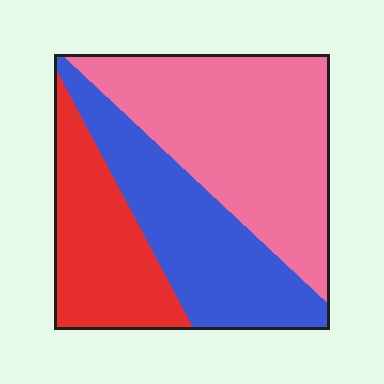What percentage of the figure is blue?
Blue takes up about one third (1/3) of the figure.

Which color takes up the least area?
Red, at roughly 25%.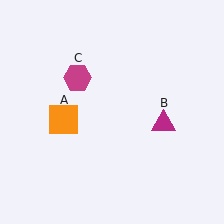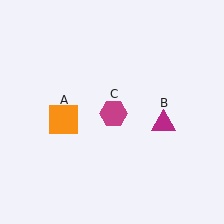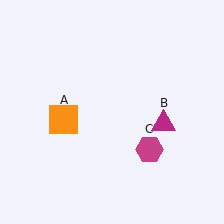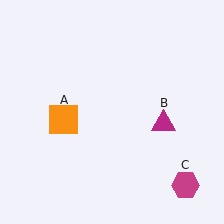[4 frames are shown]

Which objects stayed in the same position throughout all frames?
Orange square (object A) and magenta triangle (object B) remained stationary.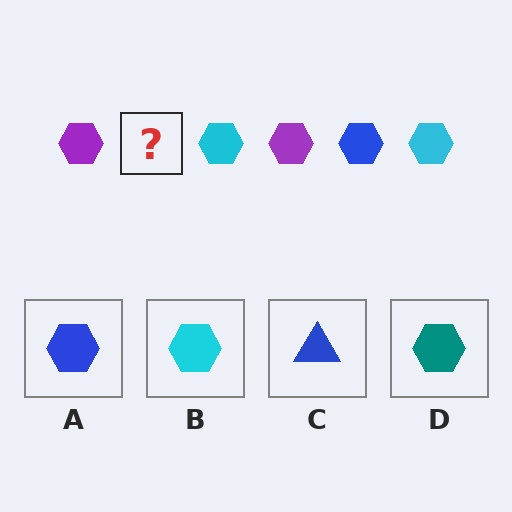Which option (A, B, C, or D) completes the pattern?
A.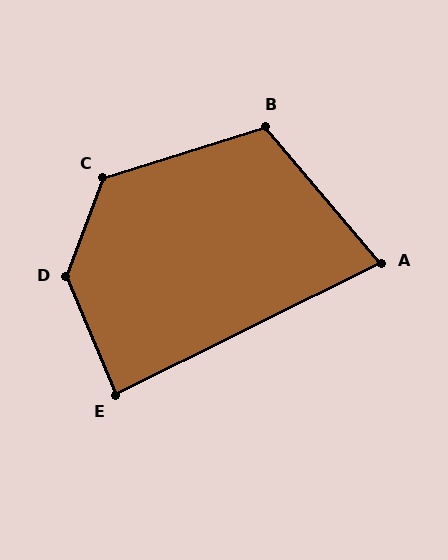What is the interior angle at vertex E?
Approximately 87 degrees (approximately right).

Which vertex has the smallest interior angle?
A, at approximately 76 degrees.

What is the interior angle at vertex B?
Approximately 113 degrees (obtuse).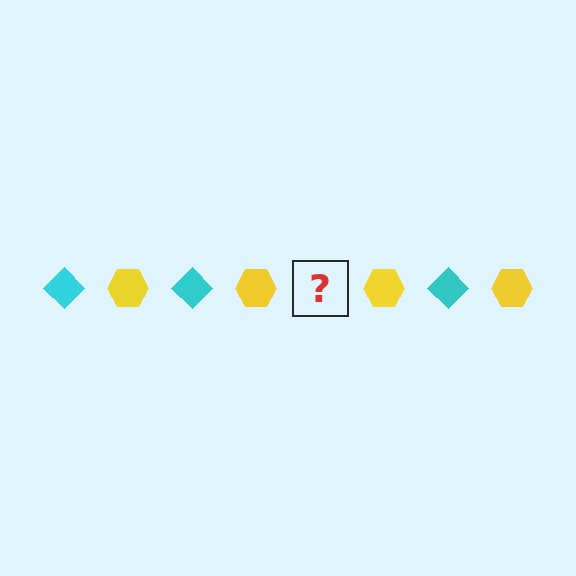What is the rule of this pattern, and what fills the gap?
The rule is that the pattern alternates between cyan diamond and yellow hexagon. The gap should be filled with a cyan diamond.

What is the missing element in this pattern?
The missing element is a cyan diamond.